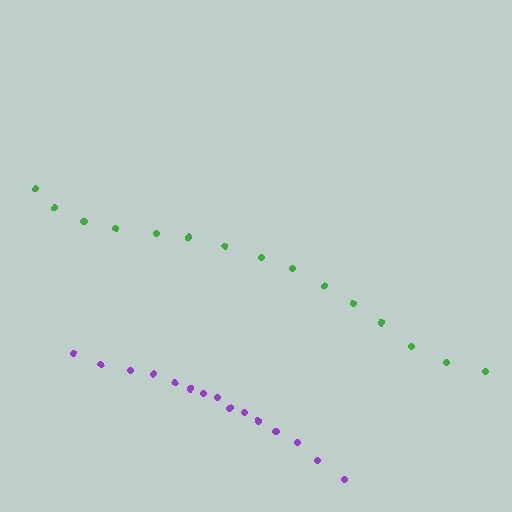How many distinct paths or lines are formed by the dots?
There are 2 distinct paths.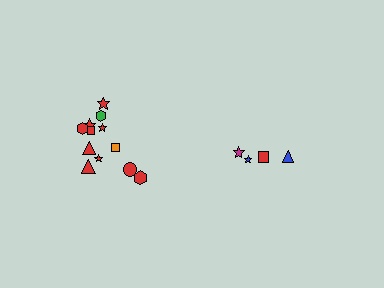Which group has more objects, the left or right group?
The left group.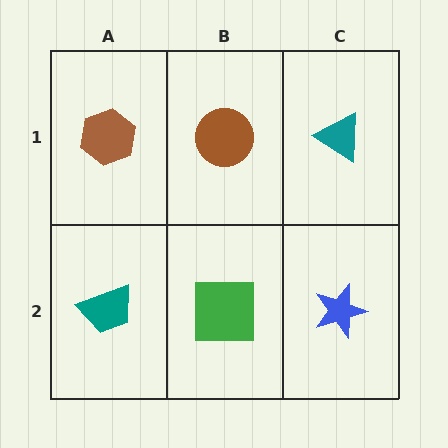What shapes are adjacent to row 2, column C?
A teal triangle (row 1, column C), a green square (row 2, column B).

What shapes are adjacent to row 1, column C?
A blue star (row 2, column C), a brown circle (row 1, column B).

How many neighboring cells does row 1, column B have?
3.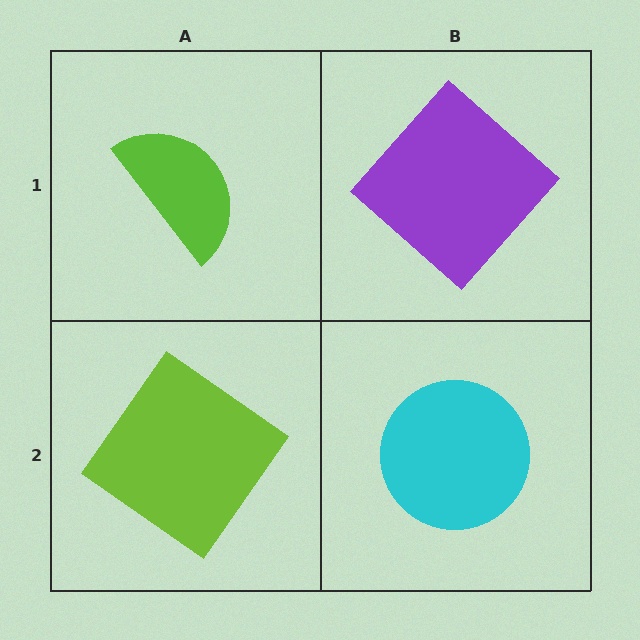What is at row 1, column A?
A lime semicircle.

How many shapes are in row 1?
2 shapes.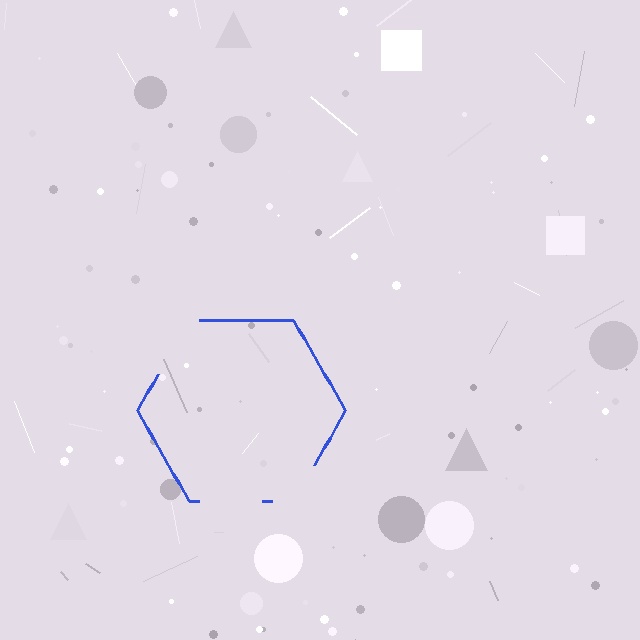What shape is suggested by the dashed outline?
The dashed outline suggests a hexagon.